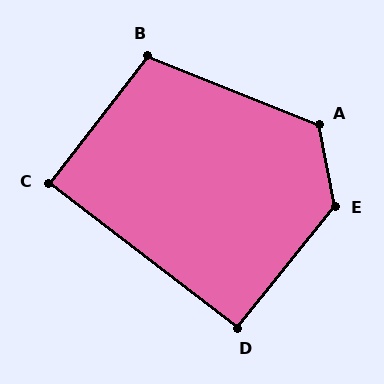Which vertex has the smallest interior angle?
C, at approximately 90 degrees.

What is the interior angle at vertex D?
Approximately 91 degrees (approximately right).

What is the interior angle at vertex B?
Approximately 106 degrees (obtuse).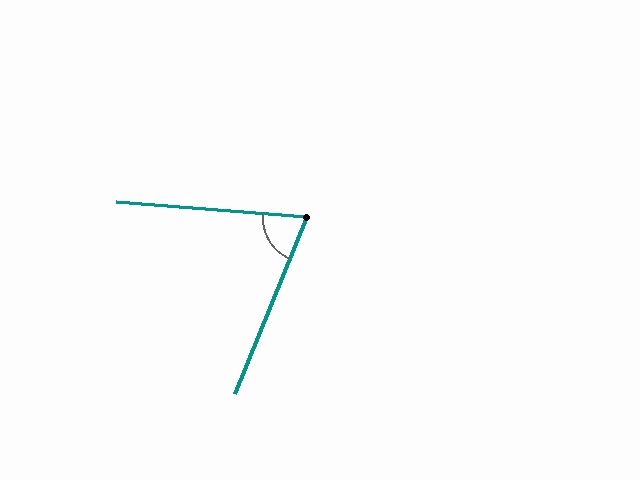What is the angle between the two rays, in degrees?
Approximately 72 degrees.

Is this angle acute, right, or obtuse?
It is acute.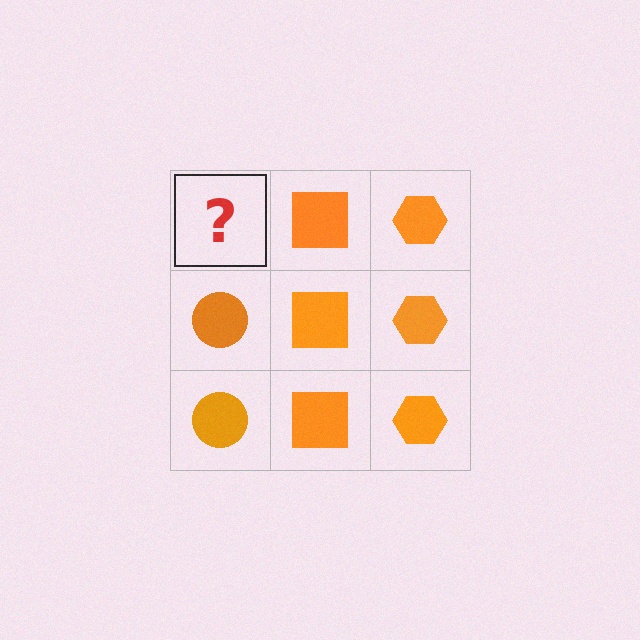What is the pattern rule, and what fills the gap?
The rule is that each column has a consistent shape. The gap should be filled with an orange circle.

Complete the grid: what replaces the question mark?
The question mark should be replaced with an orange circle.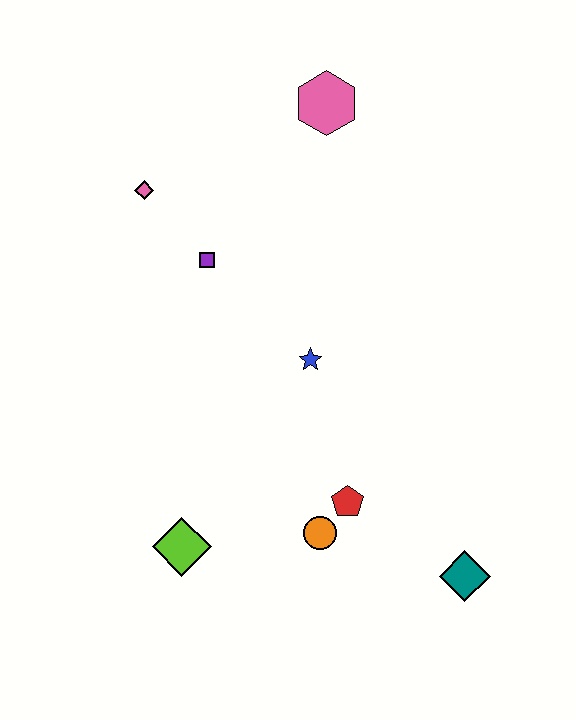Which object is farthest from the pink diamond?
The teal diamond is farthest from the pink diamond.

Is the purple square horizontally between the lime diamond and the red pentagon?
Yes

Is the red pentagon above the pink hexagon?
No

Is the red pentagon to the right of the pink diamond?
Yes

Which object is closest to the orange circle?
The red pentagon is closest to the orange circle.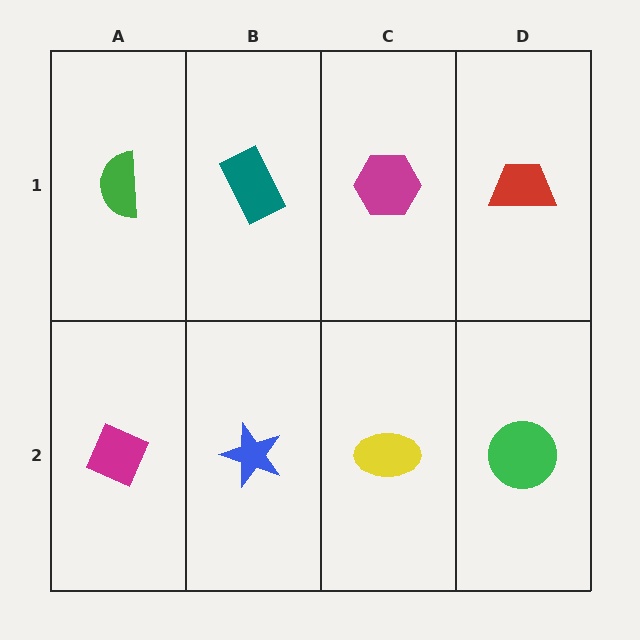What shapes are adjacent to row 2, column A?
A green semicircle (row 1, column A), a blue star (row 2, column B).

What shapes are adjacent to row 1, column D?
A green circle (row 2, column D), a magenta hexagon (row 1, column C).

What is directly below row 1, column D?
A green circle.